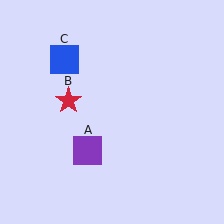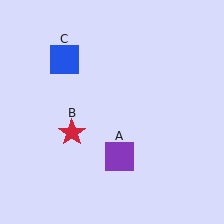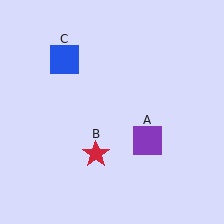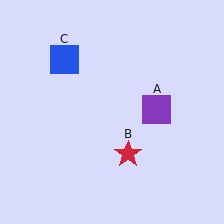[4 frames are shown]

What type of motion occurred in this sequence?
The purple square (object A), red star (object B) rotated counterclockwise around the center of the scene.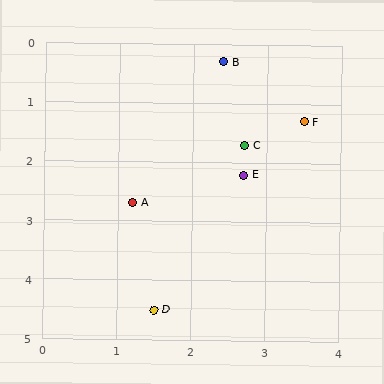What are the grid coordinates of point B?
Point B is at approximately (2.4, 0.3).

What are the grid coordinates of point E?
Point E is at approximately (2.7, 2.2).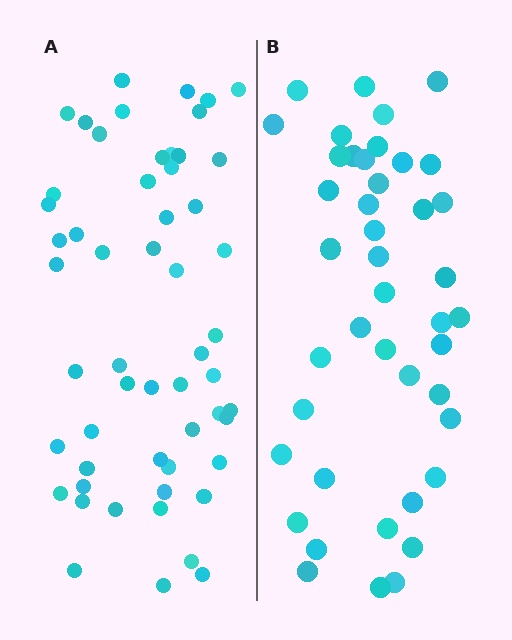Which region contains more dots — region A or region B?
Region A (the left region) has more dots.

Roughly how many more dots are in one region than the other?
Region A has roughly 12 or so more dots than region B.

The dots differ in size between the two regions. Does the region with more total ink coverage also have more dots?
No. Region B has more total ink coverage because its dots are larger, but region A actually contains more individual dots. Total area can be misleading — the number of items is what matters here.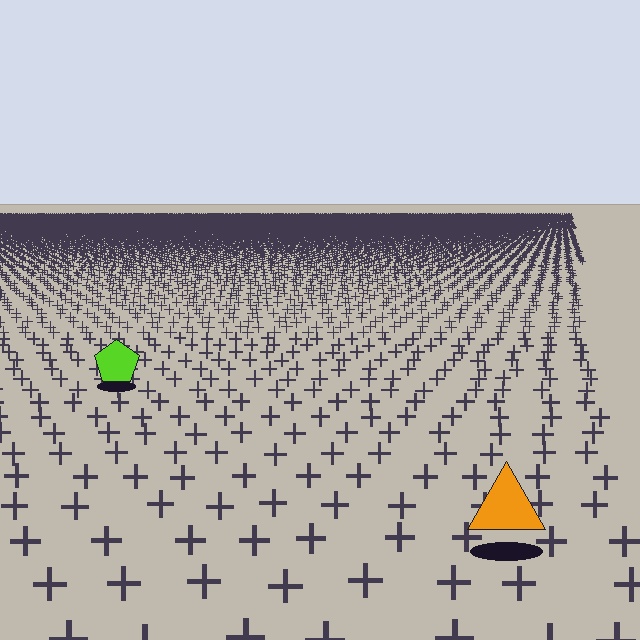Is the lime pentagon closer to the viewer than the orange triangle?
No. The orange triangle is closer — you can tell from the texture gradient: the ground texture is coarser near it.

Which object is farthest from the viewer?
The lime pentagon is farthest from the viewer. It appears smaller and the ground texture around it is denser.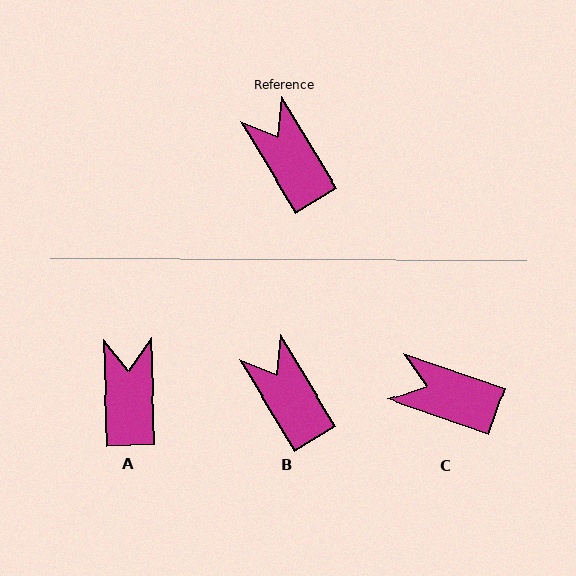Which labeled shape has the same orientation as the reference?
B.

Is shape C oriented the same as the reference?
No, it is off by about 40 degrees.